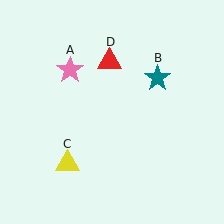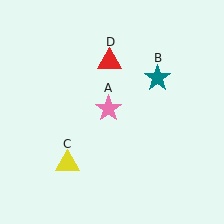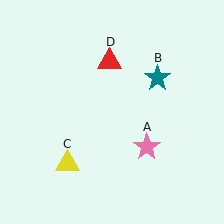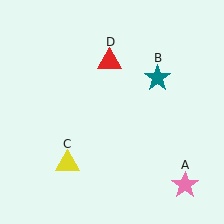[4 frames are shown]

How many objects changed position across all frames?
1 object changed position: pink star (object A).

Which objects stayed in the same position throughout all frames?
Teal star (object B) and yellow triangle (object C) and red triangle (object D) remained stationary.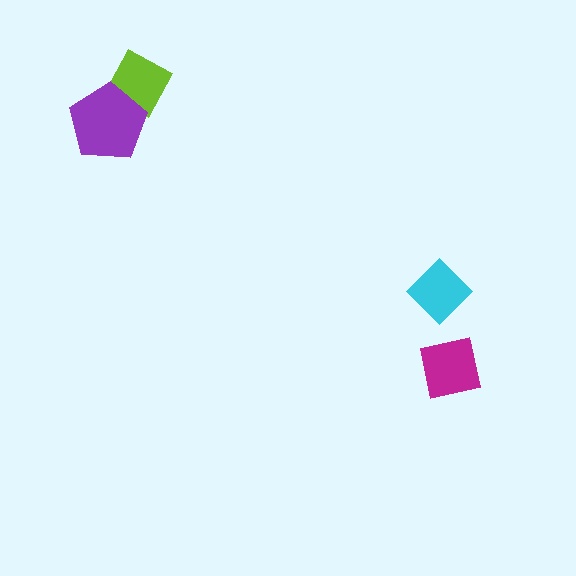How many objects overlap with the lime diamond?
1 object overlaps with the lime diamond.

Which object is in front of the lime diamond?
The purple pentagon is in front of the lime diamond.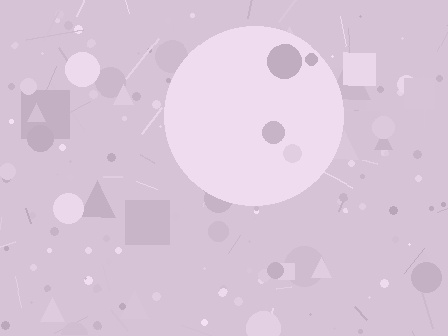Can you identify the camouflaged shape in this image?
The camouflaged shape is a circle.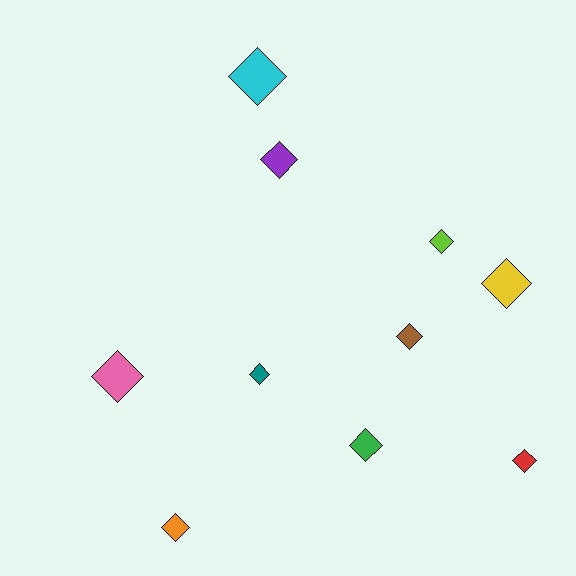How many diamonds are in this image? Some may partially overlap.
There are 10 diamonds.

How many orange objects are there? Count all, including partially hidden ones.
There is 1 orange object.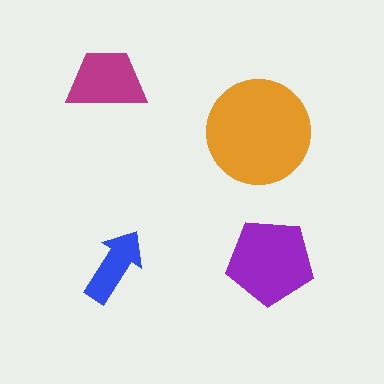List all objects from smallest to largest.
The blue arrow, the magenta trapezoid, the purple pentagon, the orange circle.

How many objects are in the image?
There are 4 objects in the image.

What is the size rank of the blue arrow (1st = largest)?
4th.